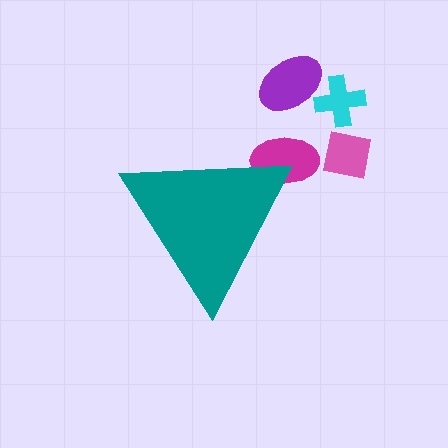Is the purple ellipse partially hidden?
No, the purple ellipse is fully visible.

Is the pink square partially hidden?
No, the pink square is fully visible.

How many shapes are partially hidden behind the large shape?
1 shape is partially hidden.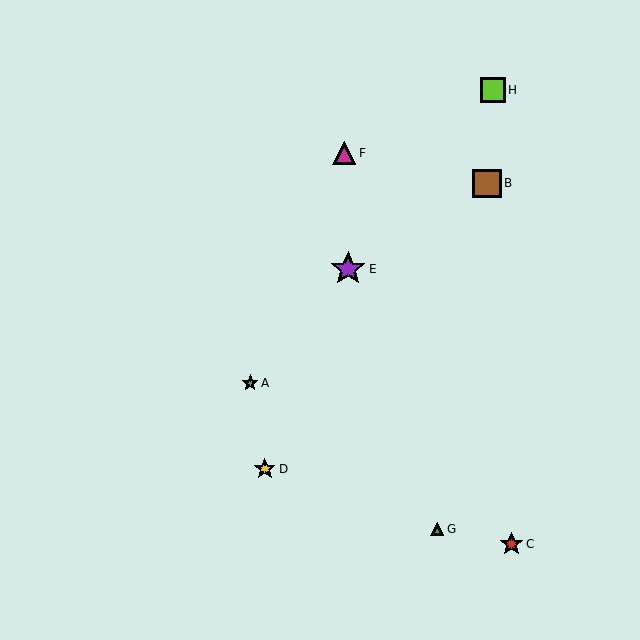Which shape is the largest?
The purple star (labeled E) is the largest.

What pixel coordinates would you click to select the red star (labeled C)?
Click at (512, 544) to select the red star C.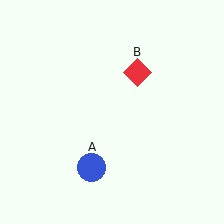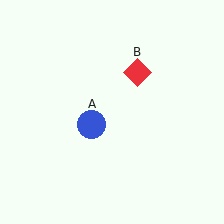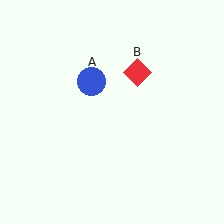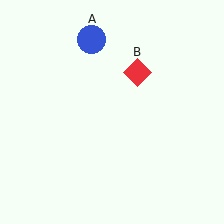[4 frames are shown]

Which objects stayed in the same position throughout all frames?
Red diamond (object B) remained stationary.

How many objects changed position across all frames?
1 object changed position: blue circle (object A).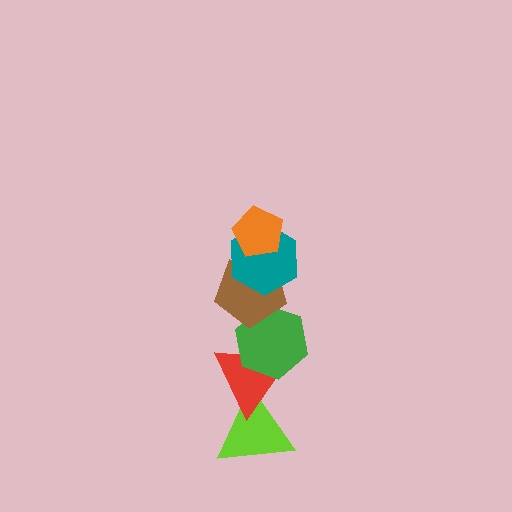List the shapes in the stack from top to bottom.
From top to bottom: the orange pentagon, the teal hexagon, the brown pentagon, the green hexagon, the red triangle, the lime triangle.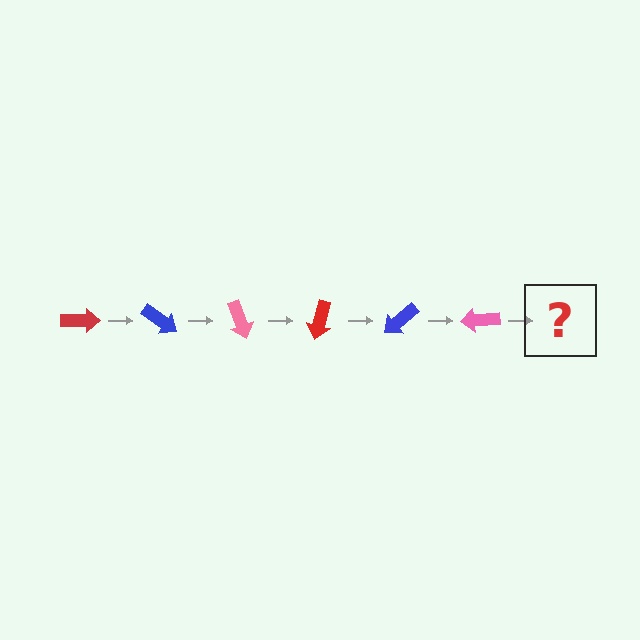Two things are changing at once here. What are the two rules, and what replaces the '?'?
The two rules are that it rotates 35 degrees each step and the color cycles through red, blue, and pink. The '?' should be a red arrow, rotated 210 degrees from the start.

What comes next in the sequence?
The next element should be a red arrow, rotated 210 degrees from the start.